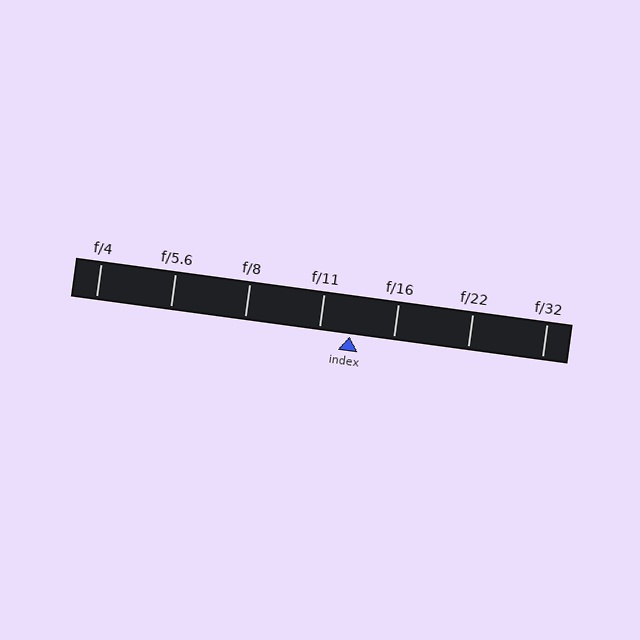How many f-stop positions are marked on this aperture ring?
There are 7 f-stop positions marked.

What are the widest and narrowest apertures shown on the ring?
The widest aperture shown is f/4 and the narrowest is f/32.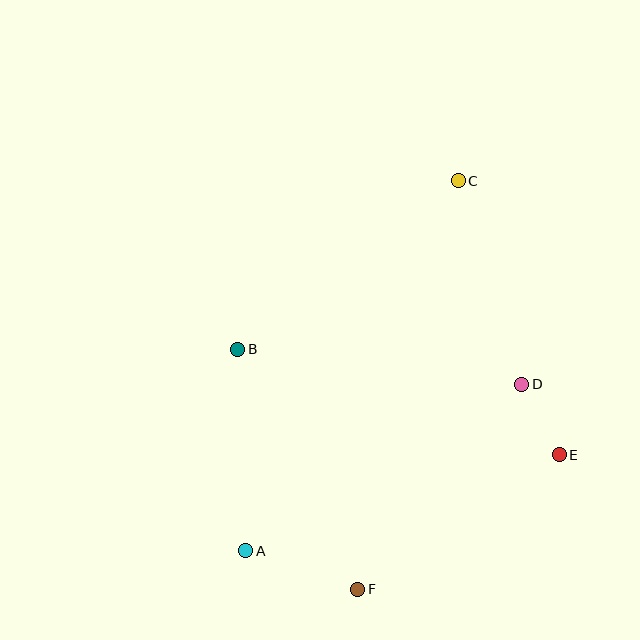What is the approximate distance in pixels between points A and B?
The distance between A and B is approximately 202 pixels.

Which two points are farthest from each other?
Points A and C are farthest from each other.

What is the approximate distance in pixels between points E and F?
The distance between E and F is approximately 242 pixels.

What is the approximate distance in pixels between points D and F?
The distance between D and F is approximately 262 pixels.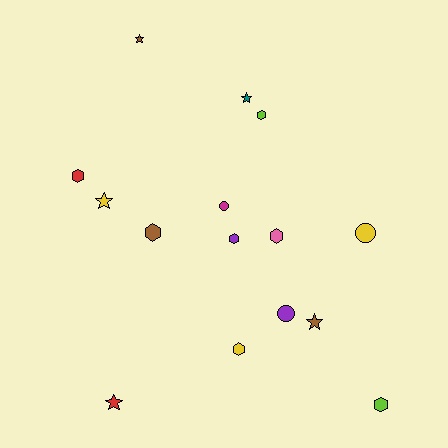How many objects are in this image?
There are 15 objects.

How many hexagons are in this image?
There are 7 hexagons.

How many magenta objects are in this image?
There is 1 magenta object.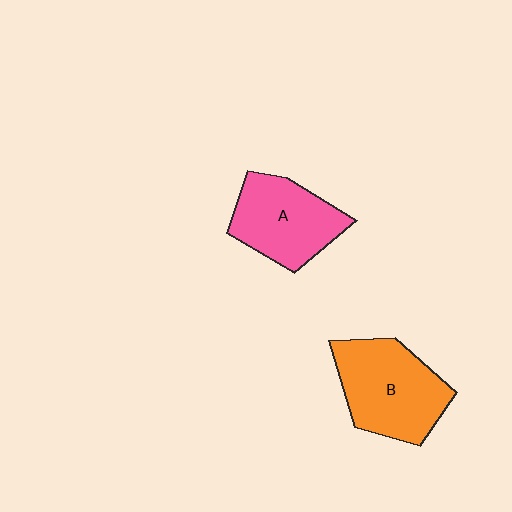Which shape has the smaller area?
Shape A (pink).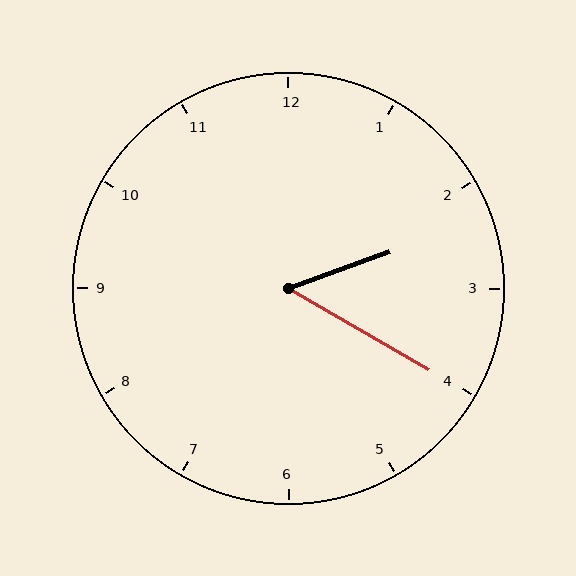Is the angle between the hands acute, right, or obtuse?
It is acute.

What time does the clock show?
2:20.